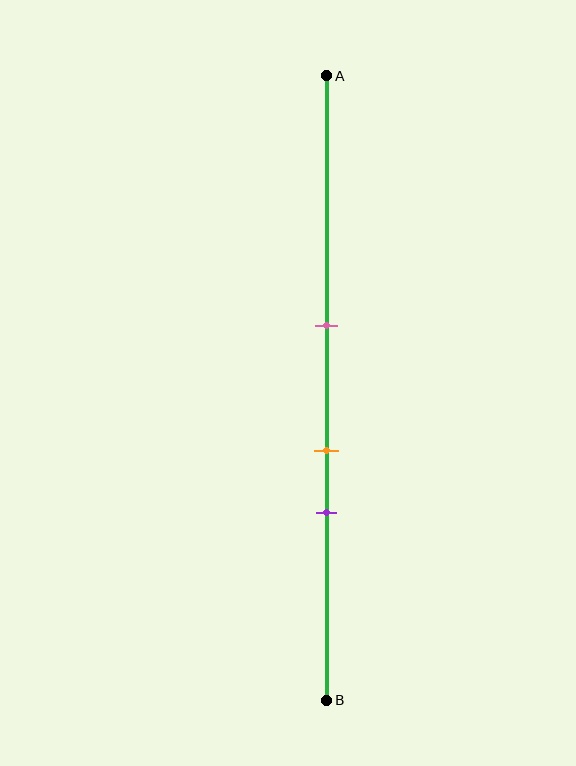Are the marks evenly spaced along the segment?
Yes, the marks are approximately evenly spaced.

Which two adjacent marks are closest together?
The orange and purple marks are the closest adjacent pair.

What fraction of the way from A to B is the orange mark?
The orange mark is approximately 60% (0.6) of the way from A to B.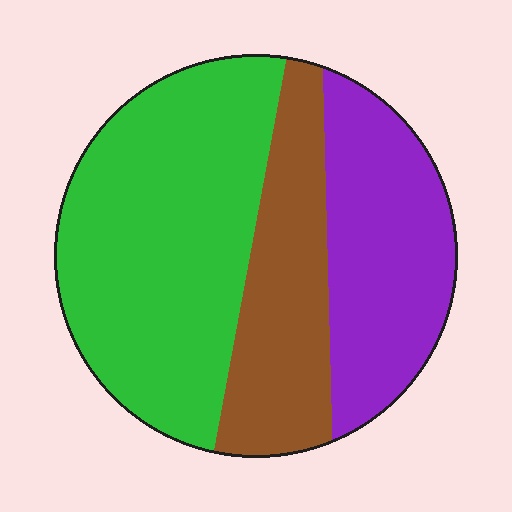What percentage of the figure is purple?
Purple takes up about one quarter (1/4) of the figure.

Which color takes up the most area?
Green, at roughly 50%.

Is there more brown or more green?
Green.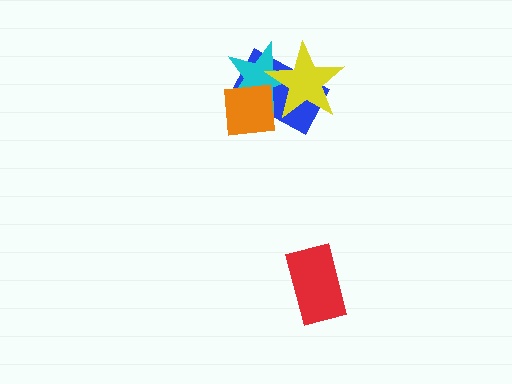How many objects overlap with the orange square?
3 objects overlap with the orange square.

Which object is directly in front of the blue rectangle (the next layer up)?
The cyan star is directly in front of the blue rectangle.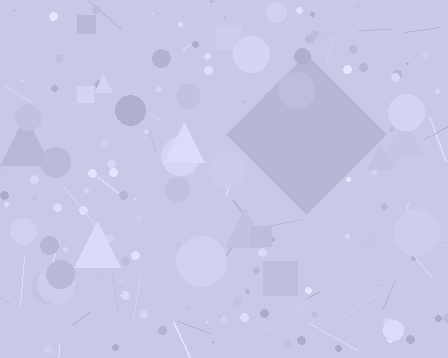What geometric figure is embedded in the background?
A diamond is embedded in the background.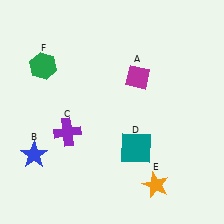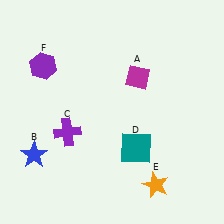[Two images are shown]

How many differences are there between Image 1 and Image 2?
There is 1 difference between the two images.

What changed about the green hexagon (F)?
In Image 1, F is green. In Image 2, it changed to purple.